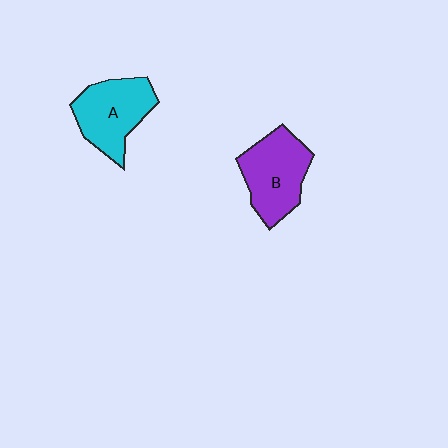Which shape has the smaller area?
Shape A (cyan).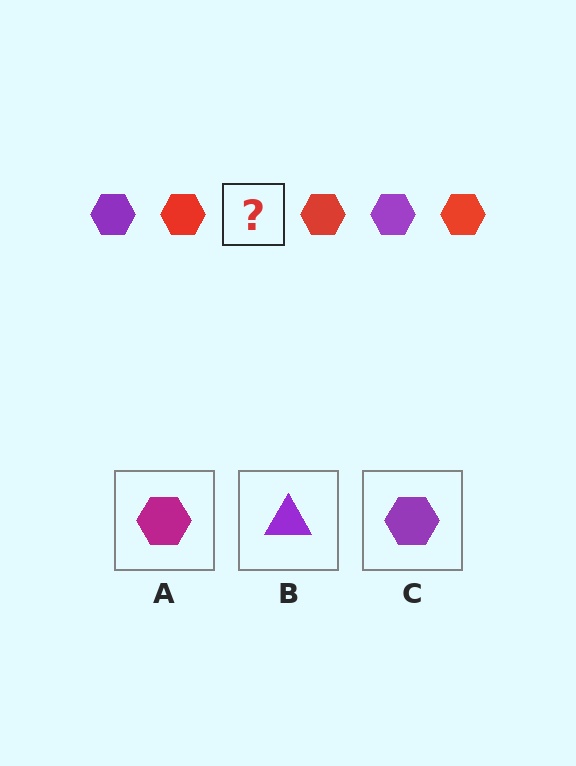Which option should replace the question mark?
Option C.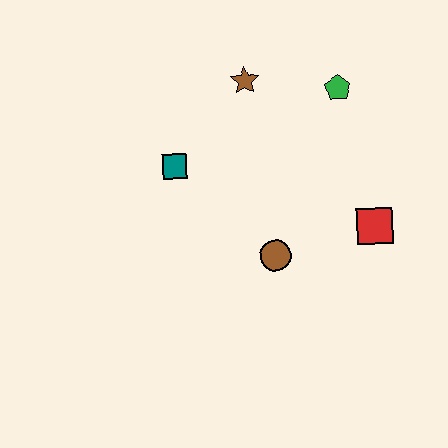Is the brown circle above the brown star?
No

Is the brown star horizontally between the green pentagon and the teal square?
Yes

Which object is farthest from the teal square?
The red square is farthest from the teal square.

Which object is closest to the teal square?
The brown star is closest to the teal square.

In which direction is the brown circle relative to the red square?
The brown circle is to the left of the red square.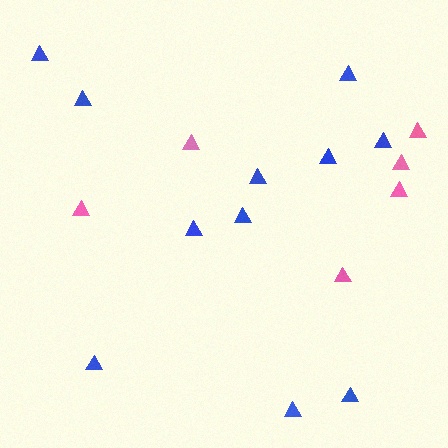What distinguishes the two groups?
There are 2 groups: one group of blue triangles (11) and one group of pink triangles (6).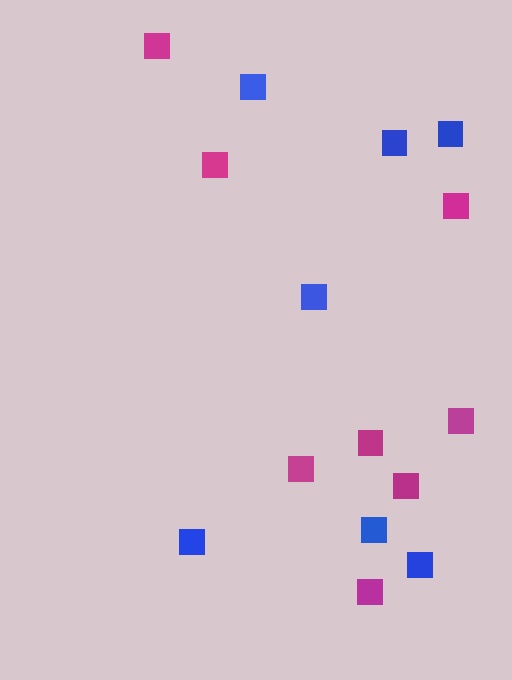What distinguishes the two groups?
There are 2 groups: one group of blue squares (7) and one group of magenta squares (8).